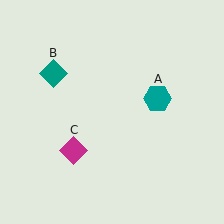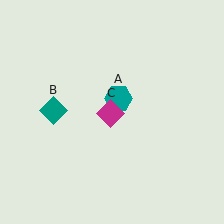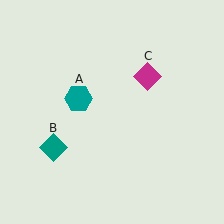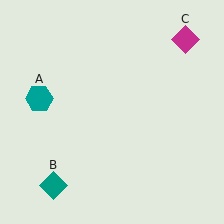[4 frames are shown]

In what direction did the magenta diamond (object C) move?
The magenta diamond (object C) moved up and to the right.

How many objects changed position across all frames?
3 objects changed position: teal hexagon (object A), teal diamond (object B), magenta diamond (object C).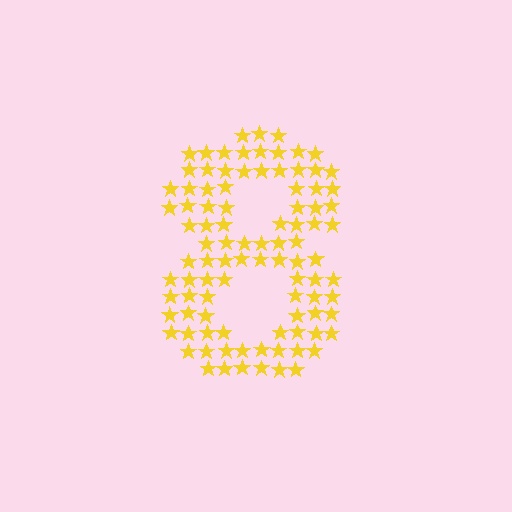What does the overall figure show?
The overall figure shows the digit 8.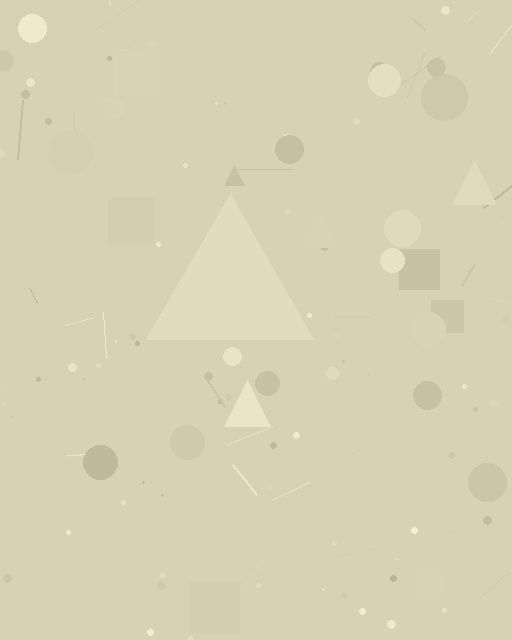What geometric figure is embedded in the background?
A triangle is embedded in the background.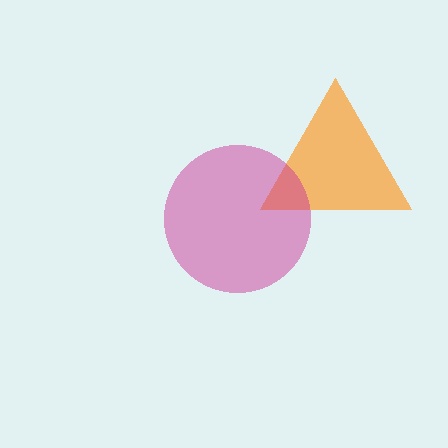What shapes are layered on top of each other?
The layered shapes are: an orange triangle, a magenta circle.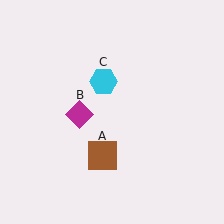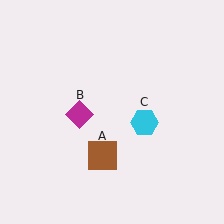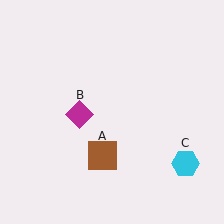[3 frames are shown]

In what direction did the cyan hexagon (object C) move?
The cyan hexagon (object C) moved down and to the right.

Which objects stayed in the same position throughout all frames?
Brown square (object A) and magenta diamond (object B) remained stationary.